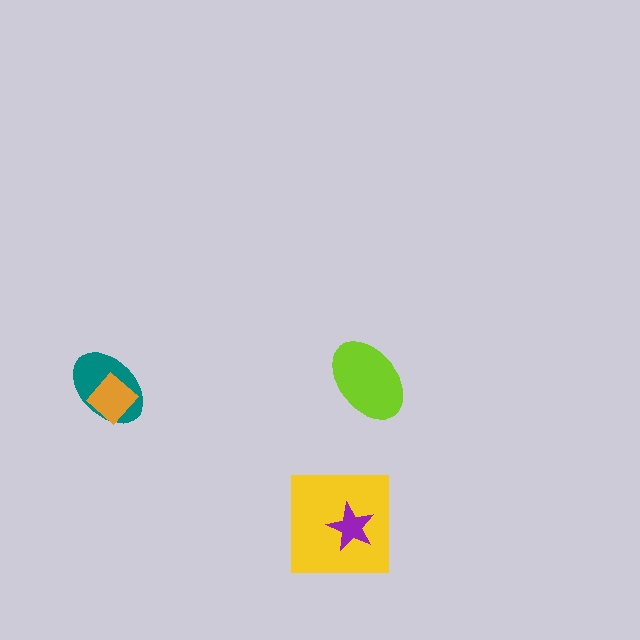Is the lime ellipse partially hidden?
No, no other shape covers it.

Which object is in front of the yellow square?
The purple star is in front of the yellow square.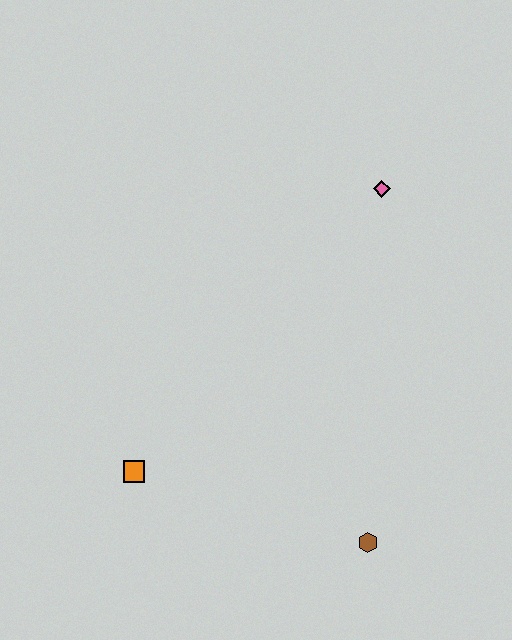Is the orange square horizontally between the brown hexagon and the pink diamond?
No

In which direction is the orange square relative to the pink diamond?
The orange square is below the pink diamond.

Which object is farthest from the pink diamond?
The orange square is farthest from the pink diamond.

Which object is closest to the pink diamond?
The brown hexagon is closest to the pink diamond.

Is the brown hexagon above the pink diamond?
No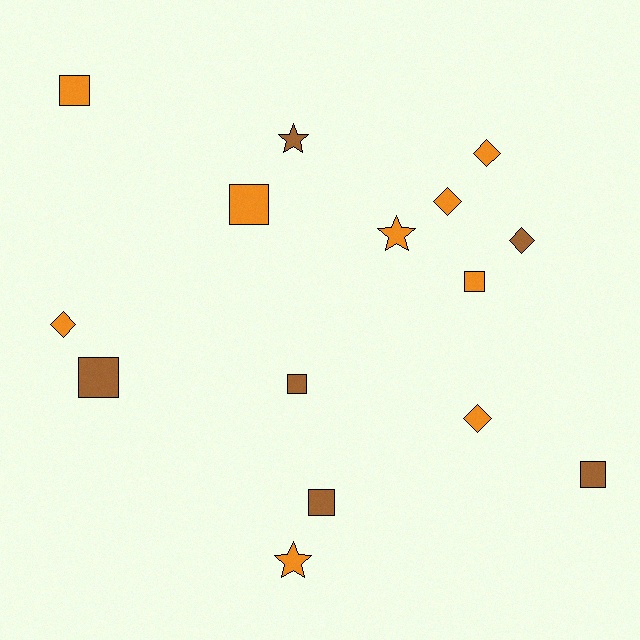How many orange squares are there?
There are 3 orange squares.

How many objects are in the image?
There are 15 objects.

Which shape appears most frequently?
Square, with 7 objects.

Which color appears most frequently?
Orange, with 9 objects.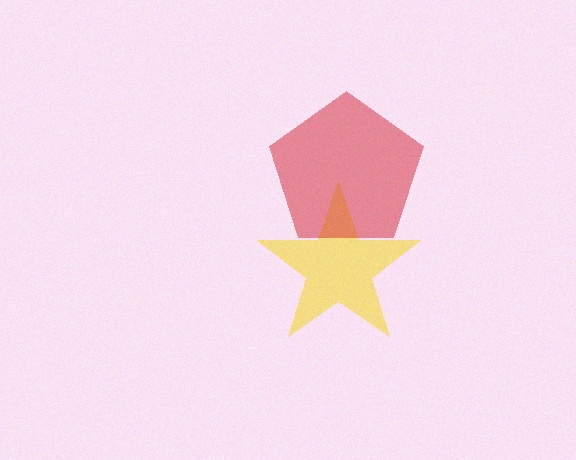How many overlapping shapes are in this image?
There are 2 overlapping shapes in the image.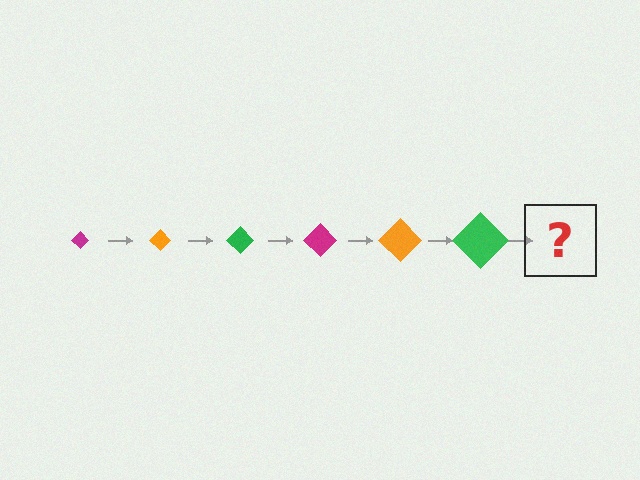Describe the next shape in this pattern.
It should be a magenta diamond, larger than the previous one.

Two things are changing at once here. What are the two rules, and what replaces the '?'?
The two rules are that the diamond grows larger each step and the color cycles through magenta, orange, and green. The '?' should be a magenta diamond, larger than the previous one.